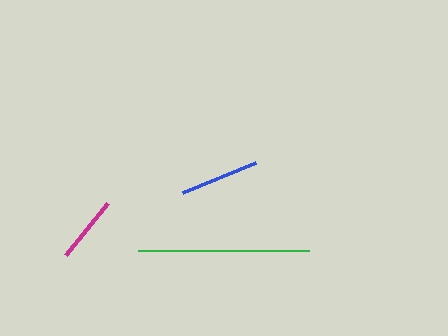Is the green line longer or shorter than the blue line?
The green line is longer than the blue line.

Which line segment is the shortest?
The magenta line is the shortest at approximately 67 pixels.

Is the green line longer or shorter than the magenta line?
The green line is longer than the magenta line.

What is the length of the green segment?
The green segment is approximately 171 pixels long.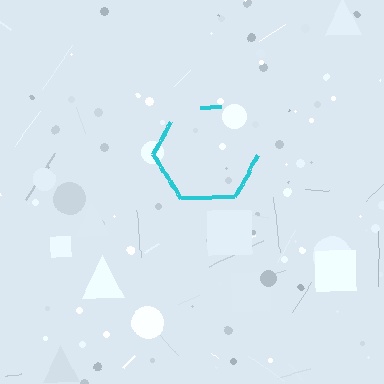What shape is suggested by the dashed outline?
The dashed outline suggests a hexagon.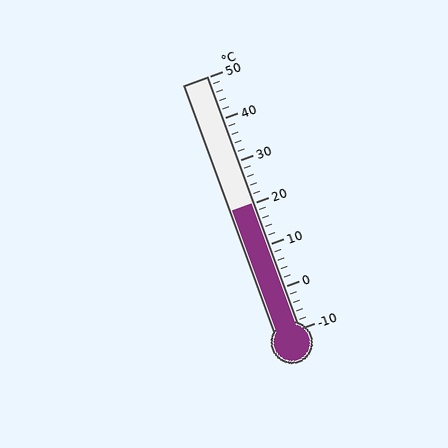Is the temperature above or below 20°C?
The temperature is at 20°C.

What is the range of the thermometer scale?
The thermometer scale ranges from -10°C to 50°C.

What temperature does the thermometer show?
The thermometer shows approximately 20°C.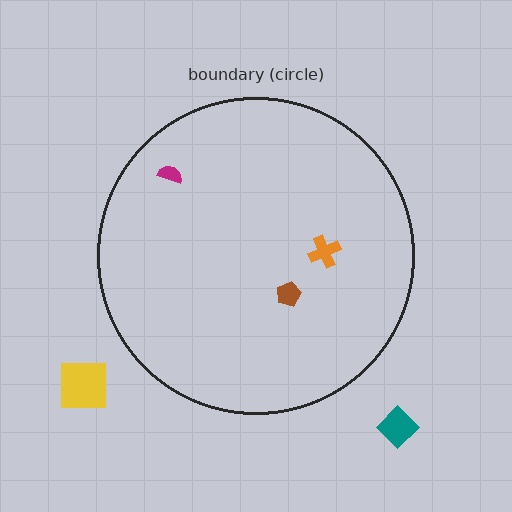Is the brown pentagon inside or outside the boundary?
Inside.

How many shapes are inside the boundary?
3 inside, 2 outside.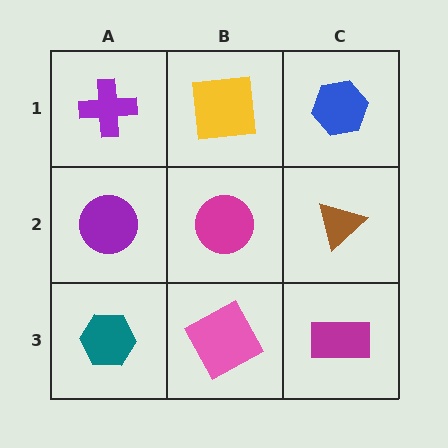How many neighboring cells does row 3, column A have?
2.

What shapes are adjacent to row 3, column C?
A brown triangle (row 2, column C), a pink square (row 3, column B).